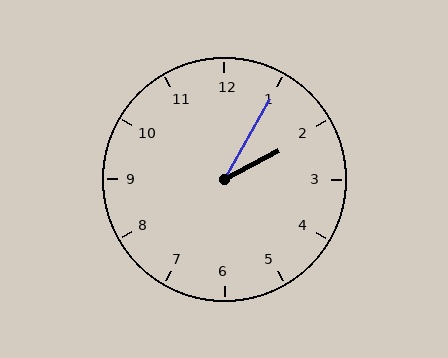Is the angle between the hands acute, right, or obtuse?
It is acute.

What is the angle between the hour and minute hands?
Approximately 32 degrees.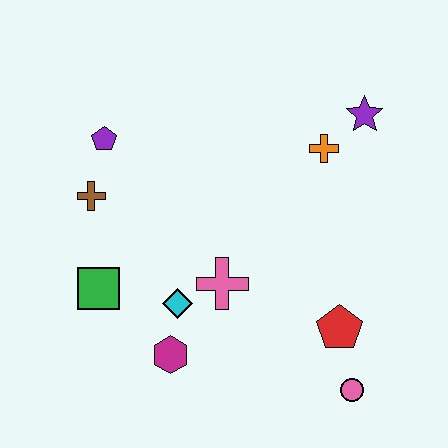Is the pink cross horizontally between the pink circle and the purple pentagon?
Yes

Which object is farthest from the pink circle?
The purple pentagon is farthest from the pink circle.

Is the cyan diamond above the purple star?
No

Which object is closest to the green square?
The cyan diamond is closest to the green square.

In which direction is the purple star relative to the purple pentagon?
The purple star is to the right of the purple pentagon.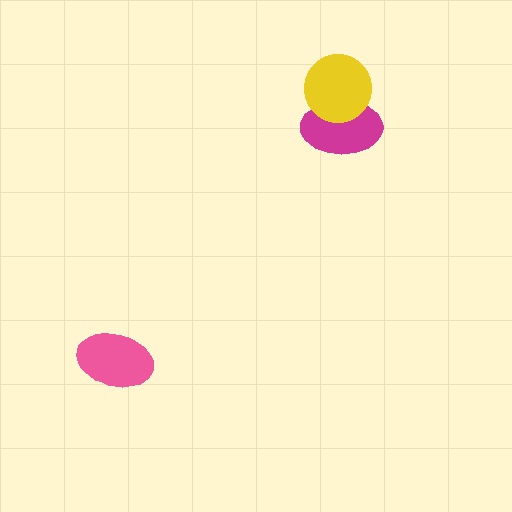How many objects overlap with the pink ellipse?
0 objects overlap with the pink ellipse.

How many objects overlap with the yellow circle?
1 object overlaps with the yellow circle.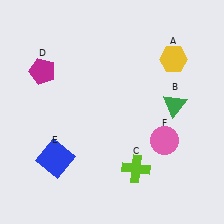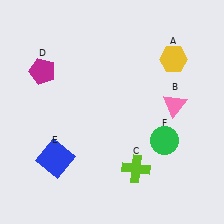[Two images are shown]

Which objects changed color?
B changed from green to pink. F changed from pink to green.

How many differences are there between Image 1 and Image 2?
There are 2 differences between the two images.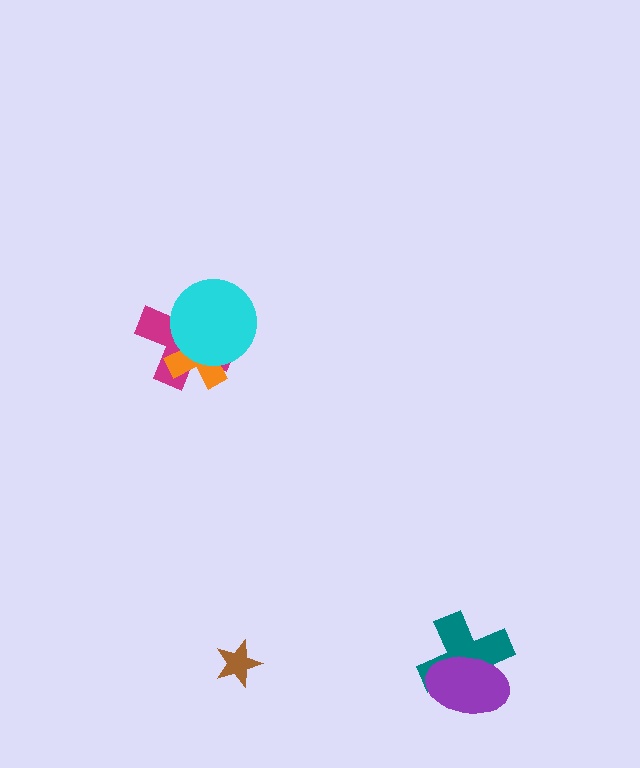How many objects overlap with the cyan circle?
2 objects overlap with the cyan circle.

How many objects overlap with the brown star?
0 objects overlap with the brown star.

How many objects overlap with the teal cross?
1 object overlaps with the teal cross.